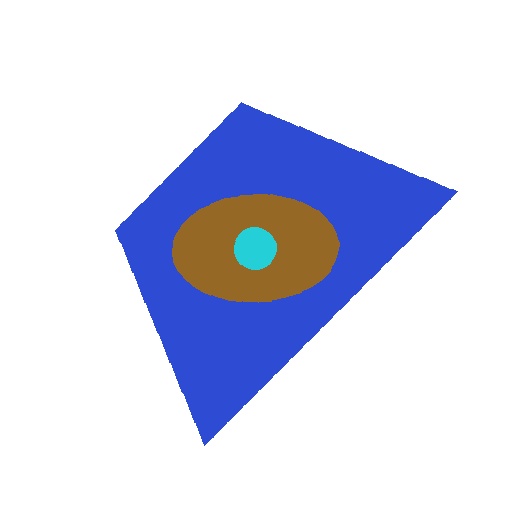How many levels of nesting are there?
3.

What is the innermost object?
The cyan circle.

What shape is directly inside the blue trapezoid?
The brown ellipse.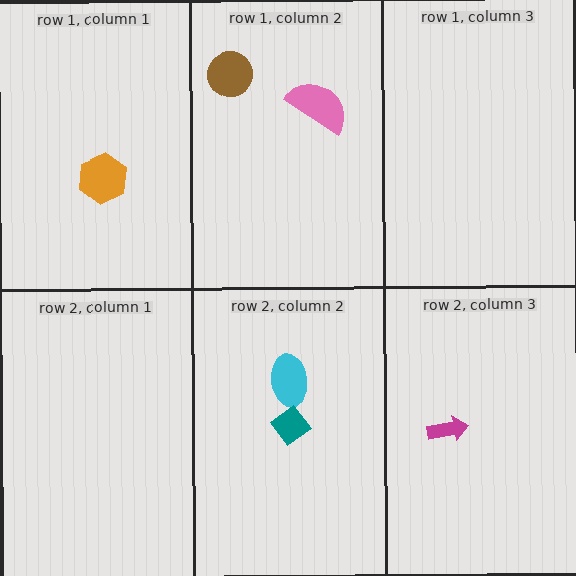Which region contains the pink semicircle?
The row 1, column 2 region.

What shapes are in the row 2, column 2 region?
The cyan ellipse, the teal diamond.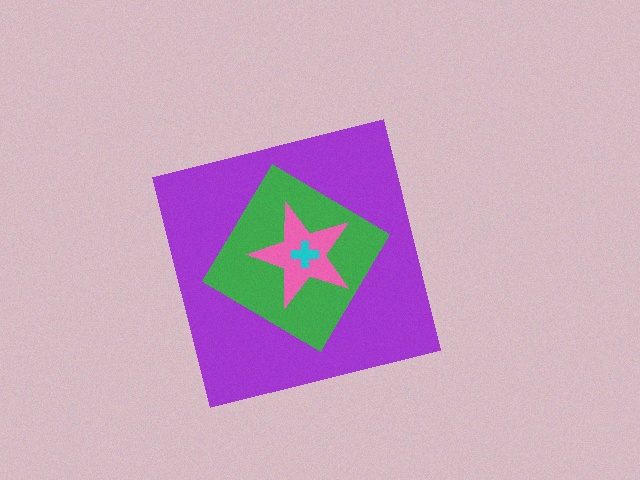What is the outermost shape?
The purple square.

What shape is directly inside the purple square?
The green diamond.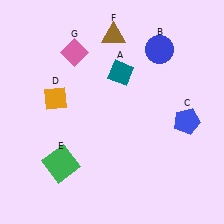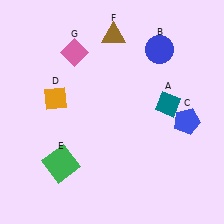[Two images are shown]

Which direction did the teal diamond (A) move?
The teal diamond (A) moved right.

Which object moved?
The teal diamond (A) moved right.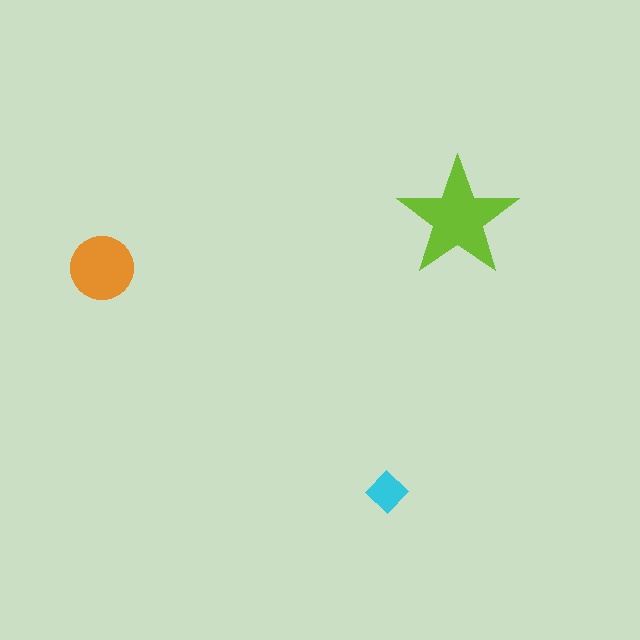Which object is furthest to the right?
The lime star is rightmost.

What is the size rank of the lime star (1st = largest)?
1st.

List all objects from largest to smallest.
The lime star, the orange circle, the cyan diamond.